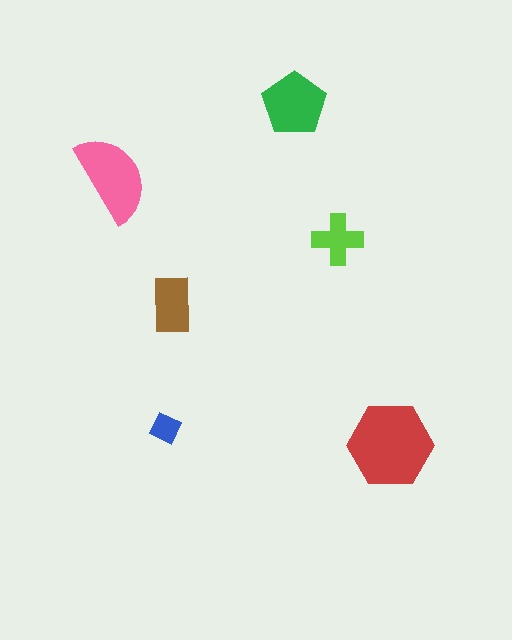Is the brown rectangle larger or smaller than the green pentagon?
Smaller.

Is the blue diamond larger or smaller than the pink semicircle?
Smaller.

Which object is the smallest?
The blue diamond.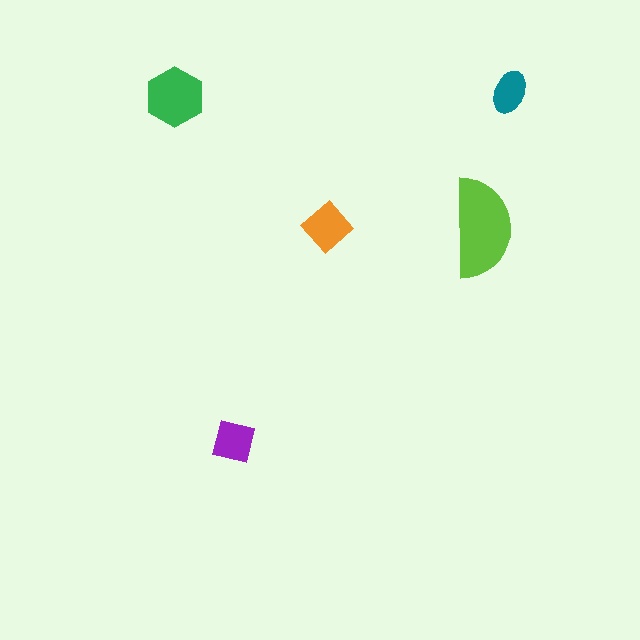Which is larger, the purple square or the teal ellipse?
The purple square.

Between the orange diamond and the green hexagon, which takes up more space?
The green hexagon.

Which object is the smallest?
The teal ellipse.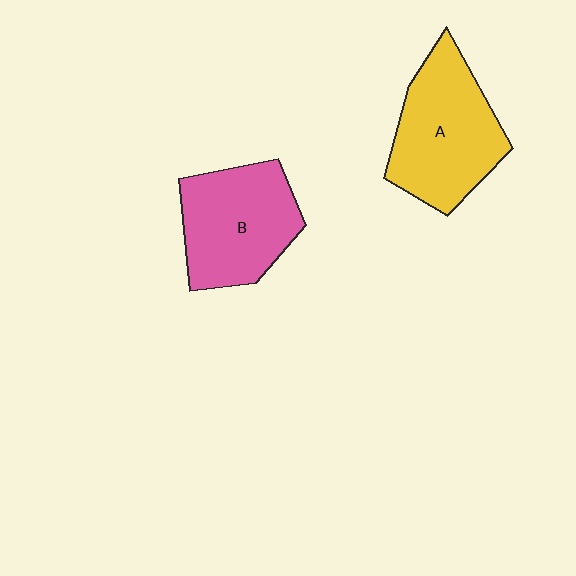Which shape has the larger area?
Shape A (yellow).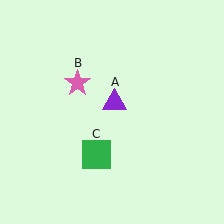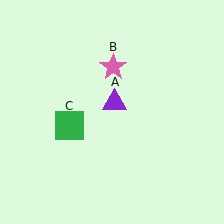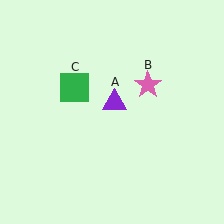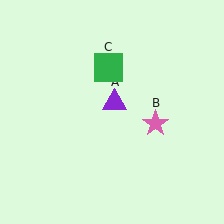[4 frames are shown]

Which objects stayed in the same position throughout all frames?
Purple triangle (object A) remained stationary.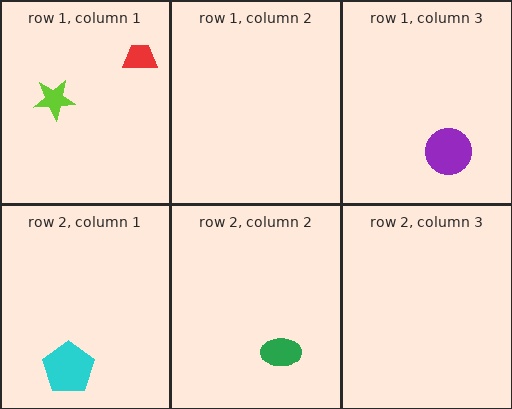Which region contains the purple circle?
The row 1, column 3 region.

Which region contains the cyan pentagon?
The row 2, column 1 region.